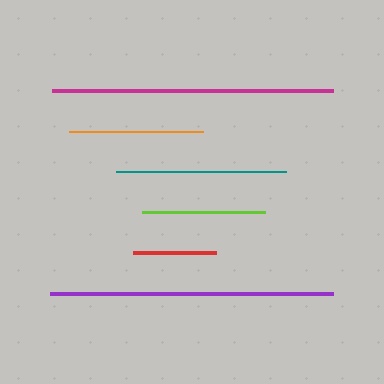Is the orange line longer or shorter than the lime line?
The orange line is longer than the lime line.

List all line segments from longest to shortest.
From longest to shortest: purple, magenta, teal, orange, lime, red.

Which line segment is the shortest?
The red line is the shortest at approximately 83 pixels.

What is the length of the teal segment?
The teal segment is approximately 171 pixels long.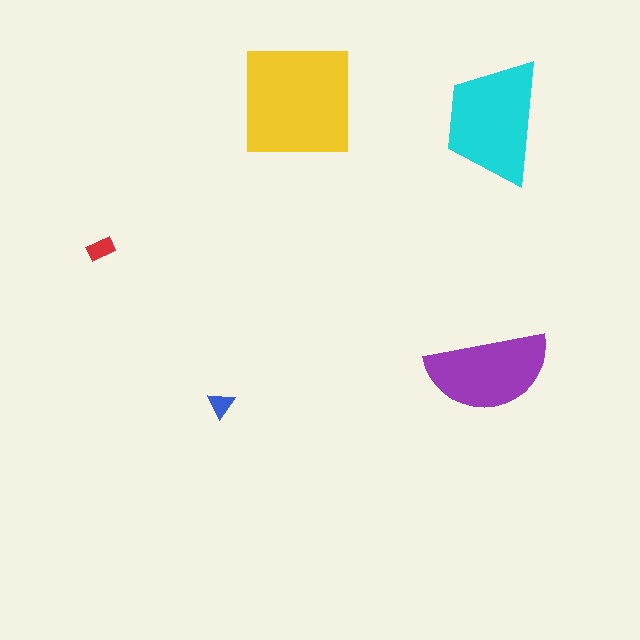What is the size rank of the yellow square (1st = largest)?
1st.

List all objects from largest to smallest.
The yellow square, the cyan trapezoid, the purple semicircle, the red rectangle, the blue triangle.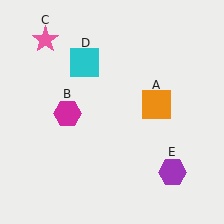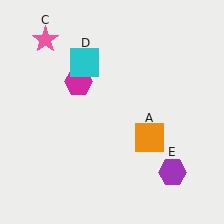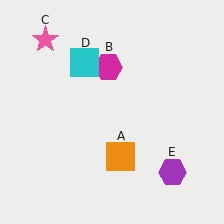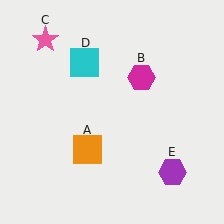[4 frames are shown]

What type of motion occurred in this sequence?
The orange square (object A), magenta hexagon (object B) rotated clockwise around the center of the scene.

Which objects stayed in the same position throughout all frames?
Pink star (object C) and cyan square (object D) and purple hexagon (object E) remained stationary.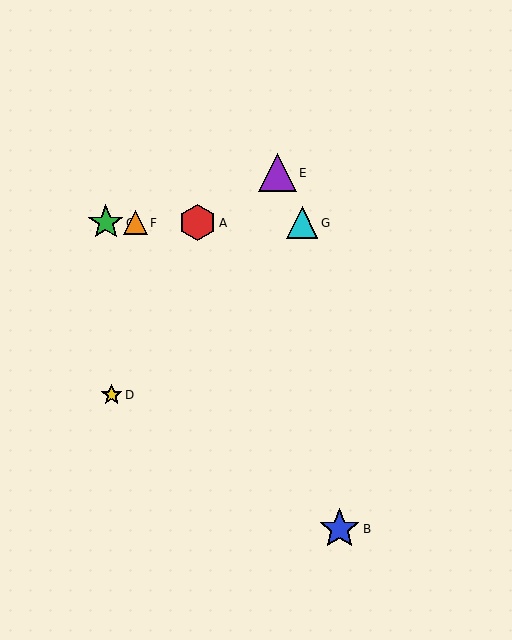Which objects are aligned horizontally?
Objects A, C, F, G are aligned horizontally.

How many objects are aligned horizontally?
4 objects (A, C, F, G) are aligned horizontally.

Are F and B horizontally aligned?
No, F is at y≈223 and B is at y≈529.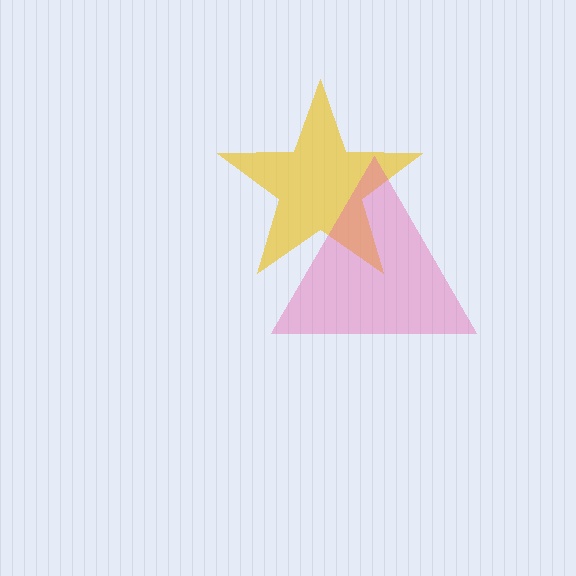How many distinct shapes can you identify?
There are 2 distinct shapes: a yellow star, a pink triangle.